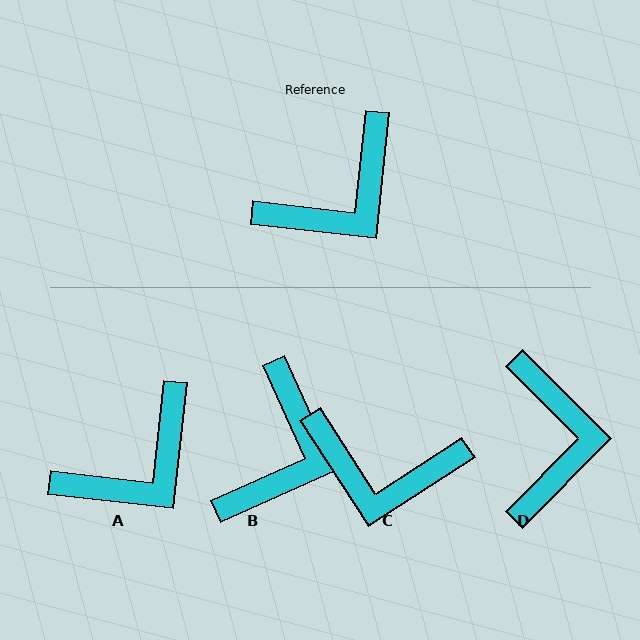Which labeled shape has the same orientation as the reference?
A.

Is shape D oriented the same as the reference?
No, it is off by about 51 degrees.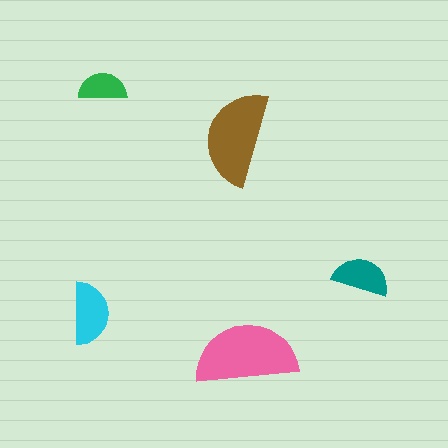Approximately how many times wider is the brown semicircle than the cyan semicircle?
About 1.5 times wider.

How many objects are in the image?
There are 5 objects in the image.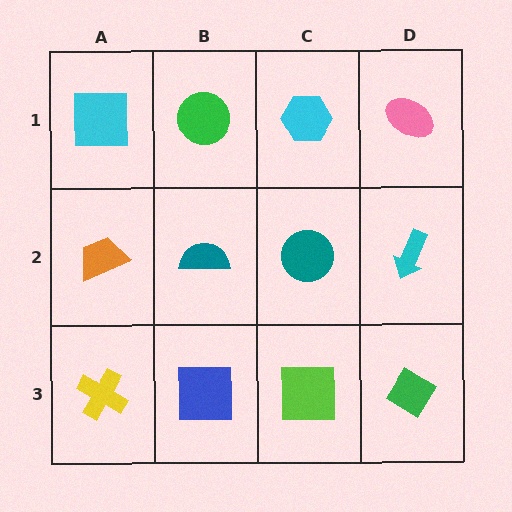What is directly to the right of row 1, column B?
A cyan hexagon.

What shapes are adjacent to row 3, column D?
A cyan arrow (row 2, column D), a lime square (row 3, column C).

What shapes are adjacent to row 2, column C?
A cyan hexagon (row 1, column C), a lime square (row 3, column C), a teal semicircle (row 2, column B), a cyan arrow (row 2, column D).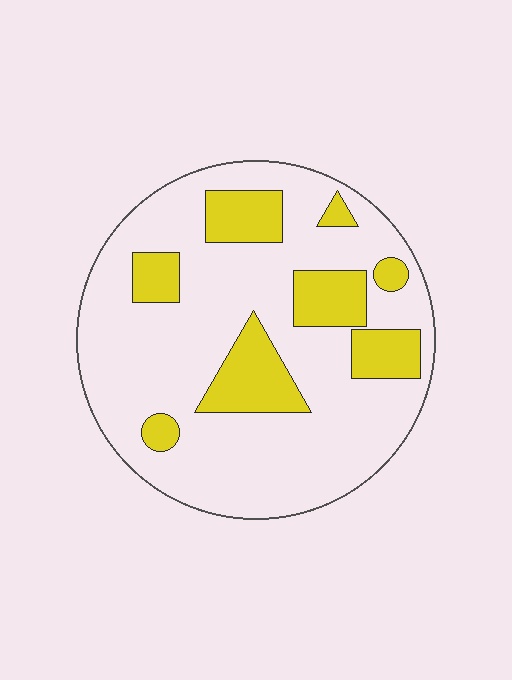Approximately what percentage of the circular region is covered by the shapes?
Approximately 25%.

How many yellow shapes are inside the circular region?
8.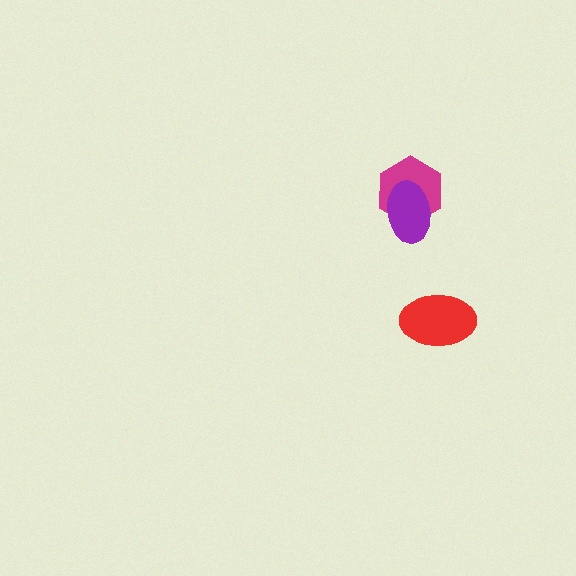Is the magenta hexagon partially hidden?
Yes, it is partially covered by another shape.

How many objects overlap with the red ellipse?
0 objects overlap with the red ellipse.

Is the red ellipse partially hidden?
No, no other shape covers it.